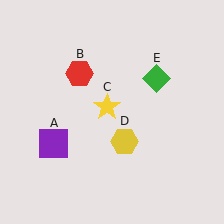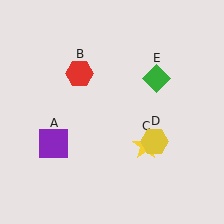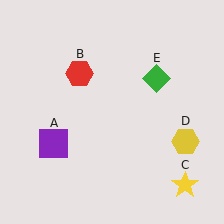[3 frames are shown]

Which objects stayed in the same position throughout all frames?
Purple square (object A) and red hexagon (object B) and green diamond (object E) remained stationary.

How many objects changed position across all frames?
2 objects changed position: yellow star (object C), yellow hexagon (object D).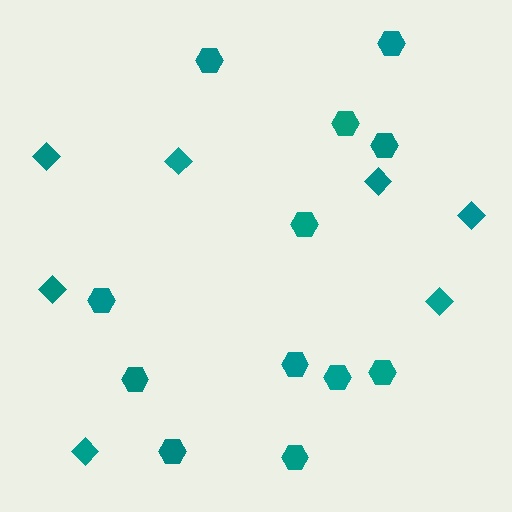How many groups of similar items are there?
There are 2 groups: one group of hexagons (12) and one group of diamonds (7).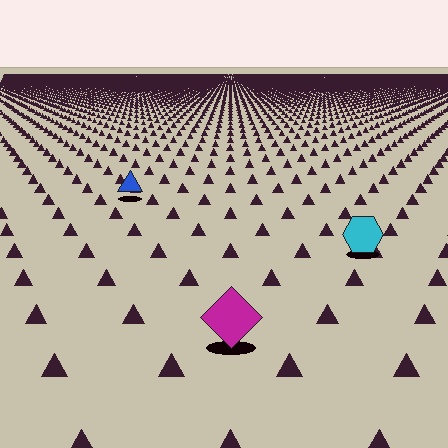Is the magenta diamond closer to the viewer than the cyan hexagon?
Yes. The magenta diamond is closer — you can tell from the texture gradient: the ground texture is coarser near it.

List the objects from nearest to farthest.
From nearest to farthest: the magenta diamond, the cyan hexagon, the blue triangle.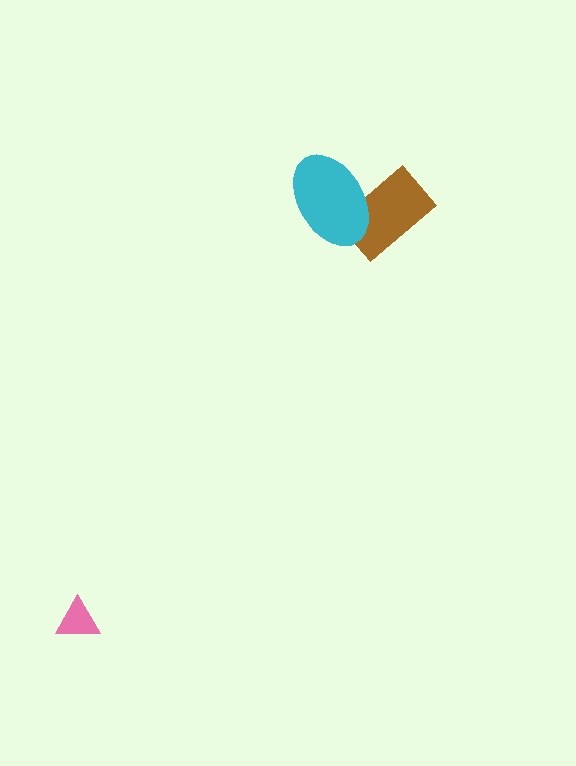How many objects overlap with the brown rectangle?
1 object overlaps with the brown rectangle.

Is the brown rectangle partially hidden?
Yes, it is partially covered by another shape.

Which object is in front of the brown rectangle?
The cyan ellipse is in front of the brown rectangle.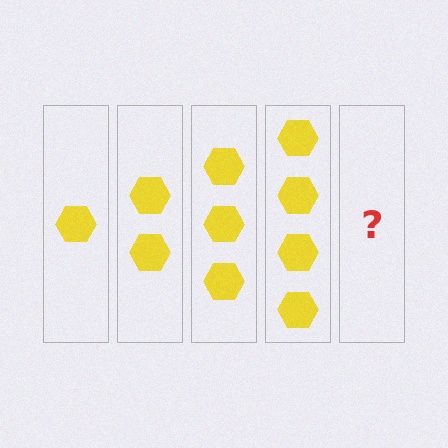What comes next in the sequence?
The next element should be 5 hexagons.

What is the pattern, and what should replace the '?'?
The pattern is that each step adds one more hexagon. The '?' should be 5 hexagons.